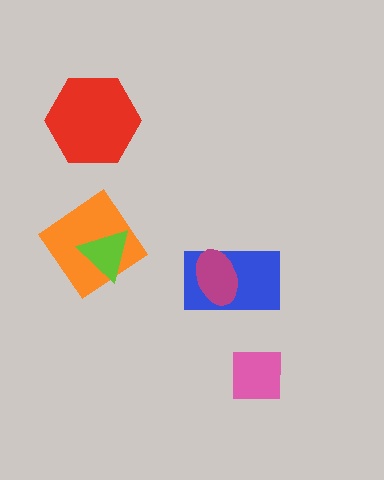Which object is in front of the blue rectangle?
The magenta ellipse is in front of the blue rectangle.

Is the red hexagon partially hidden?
No, no other shape covers it.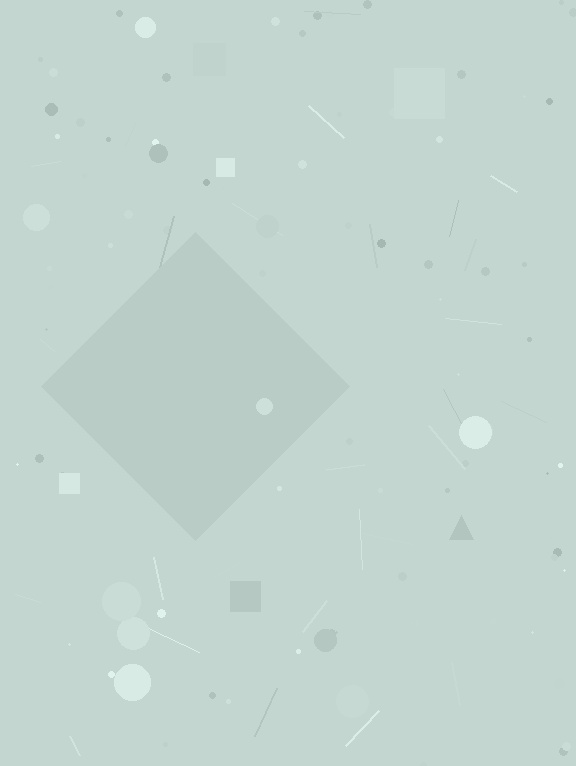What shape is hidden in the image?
A diamond is hidden in the image.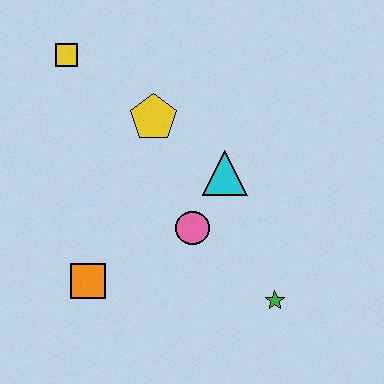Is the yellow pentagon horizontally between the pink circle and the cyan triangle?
No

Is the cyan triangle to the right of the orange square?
Yes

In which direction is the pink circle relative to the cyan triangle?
The pink circle is below the cyan triangle.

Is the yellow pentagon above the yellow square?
No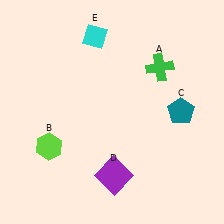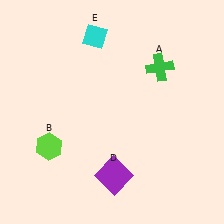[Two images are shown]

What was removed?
The teal pentagon (C) was removed in Image 2.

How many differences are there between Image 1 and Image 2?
There is 1 difference between the two images.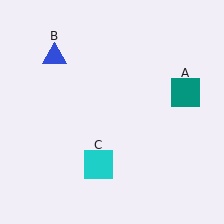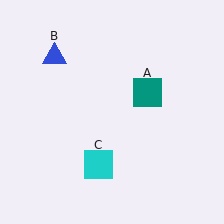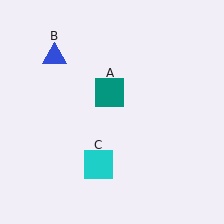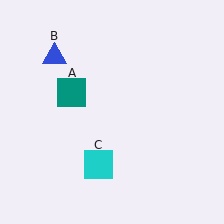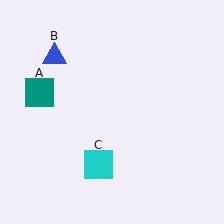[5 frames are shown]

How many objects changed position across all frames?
1 object changed position: teal square (object A).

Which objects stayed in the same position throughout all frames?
Blue triangle (object B) and cyan square (object C) remained stationary.